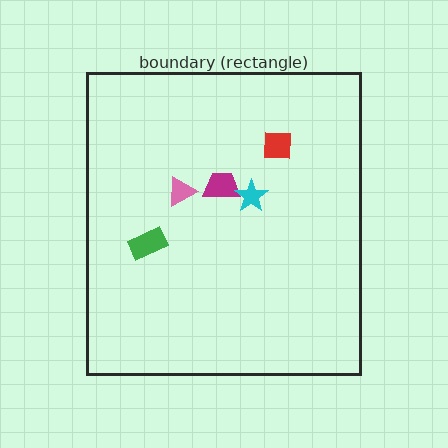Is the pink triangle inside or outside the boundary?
Inside.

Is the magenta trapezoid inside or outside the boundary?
Inside.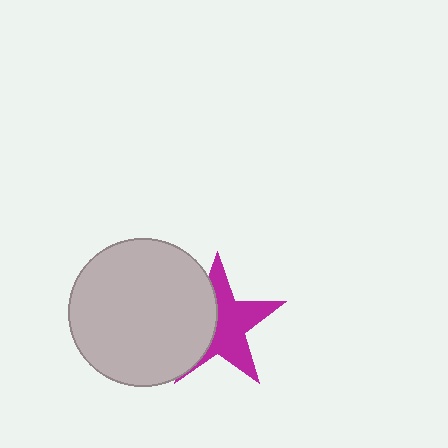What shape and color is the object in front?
The object in front is a light gray circle.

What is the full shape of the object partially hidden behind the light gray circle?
The partially hidden object is a magenta star.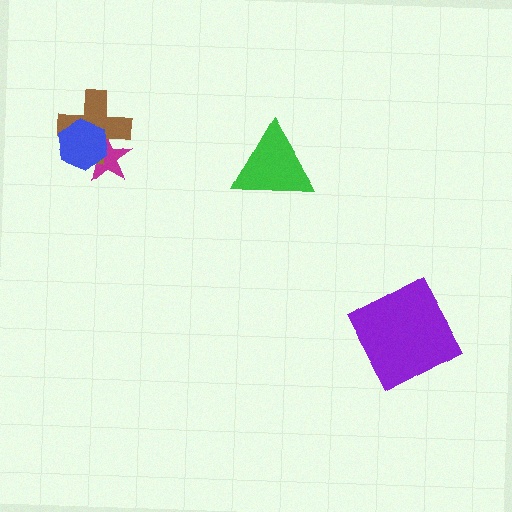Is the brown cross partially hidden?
Yes, it is partially covered by another shape.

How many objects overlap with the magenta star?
2 objects overlap with the magenta star.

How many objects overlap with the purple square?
0 objects overlap with the purple square.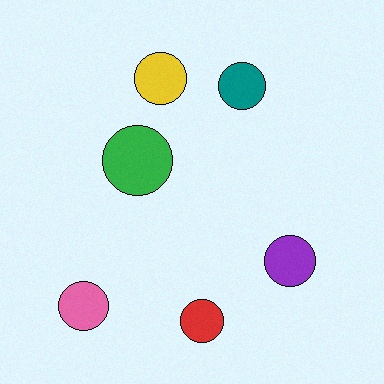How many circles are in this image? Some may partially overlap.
There are 6 circles.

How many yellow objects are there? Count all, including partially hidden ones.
There is 1 yellow object.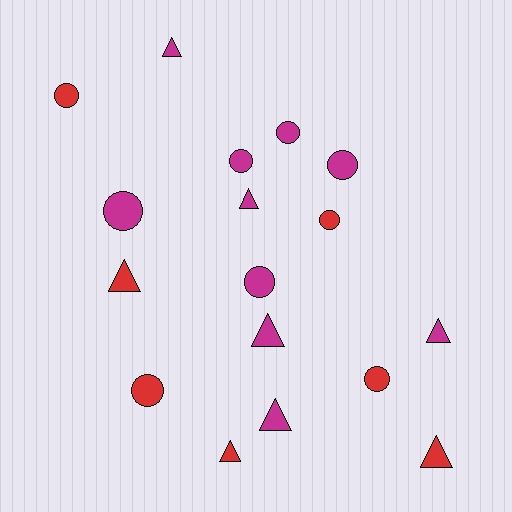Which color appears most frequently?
Magenta, with 10 objects.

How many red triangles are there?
There are 3 red triangles.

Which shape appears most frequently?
Circle, with 9 objects.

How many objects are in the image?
There are 17 objects.